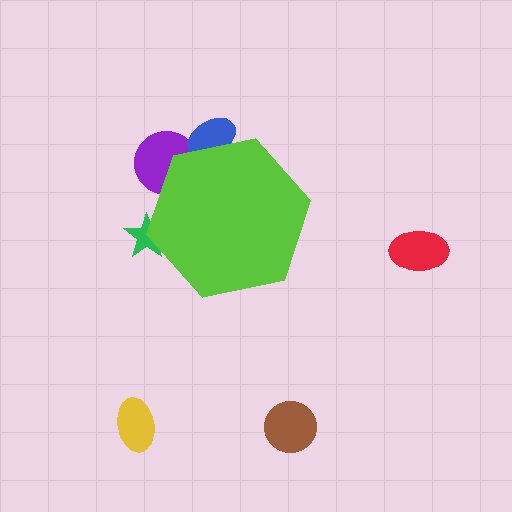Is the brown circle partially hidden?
No, the brown circle is fully visible.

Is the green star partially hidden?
Yes, the green star is partially hidden behind the lime hexagon.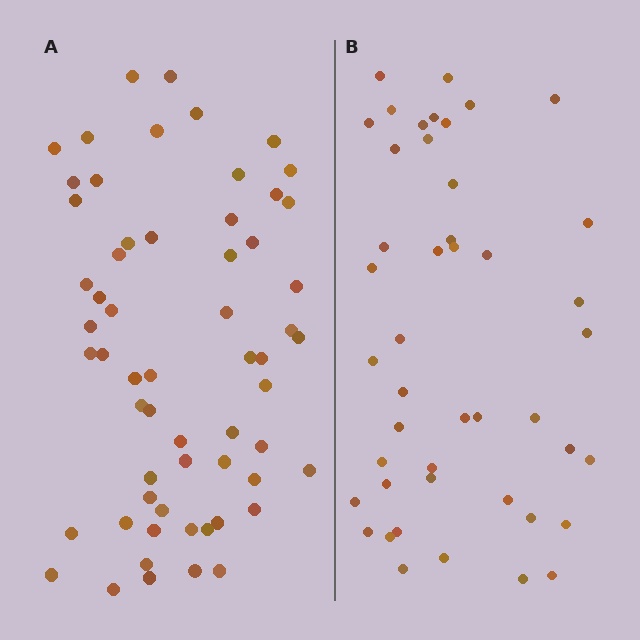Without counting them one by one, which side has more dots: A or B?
Region A (the left region) has more dots.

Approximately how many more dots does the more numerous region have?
Region A has approximately 15 more dots than region B.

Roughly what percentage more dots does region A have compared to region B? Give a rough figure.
About 35% more.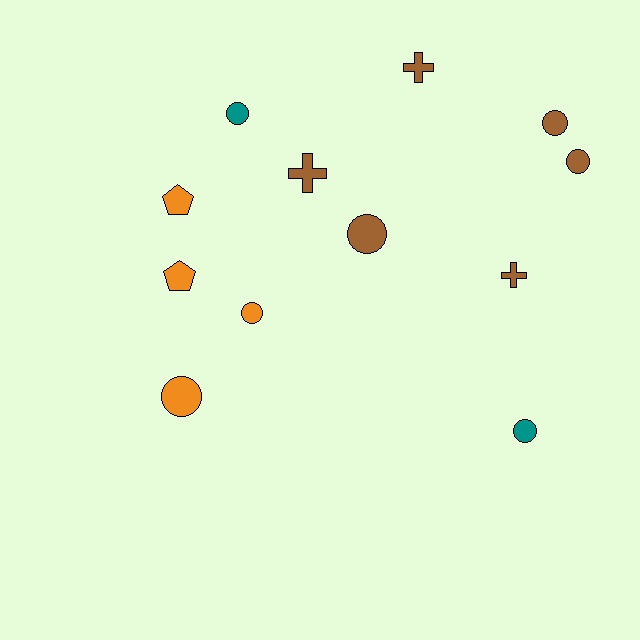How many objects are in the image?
There are 12 objects.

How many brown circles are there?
There are 3 brown circles.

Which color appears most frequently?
Brown, with 6 objects.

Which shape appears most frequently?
Circle, with 7 objects.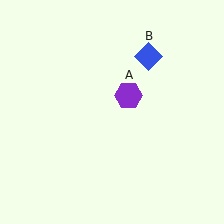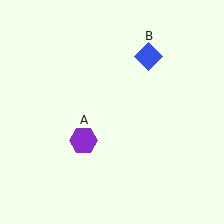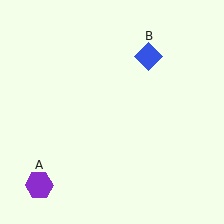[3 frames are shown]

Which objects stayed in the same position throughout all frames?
Blue diamond (object B) remained stationary.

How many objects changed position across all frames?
1 object changed position: purple hexagon (object A).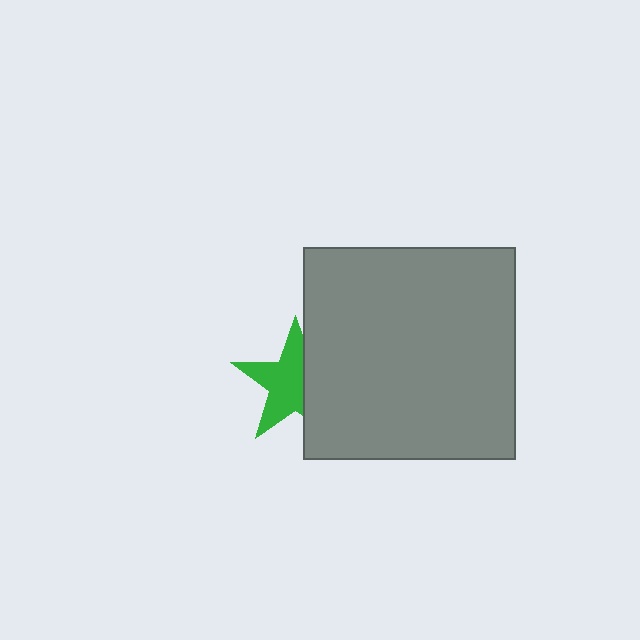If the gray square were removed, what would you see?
You would see the complete green star.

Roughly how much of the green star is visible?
About half of it is visible (roughly 62%).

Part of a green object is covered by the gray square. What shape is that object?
It is a star.